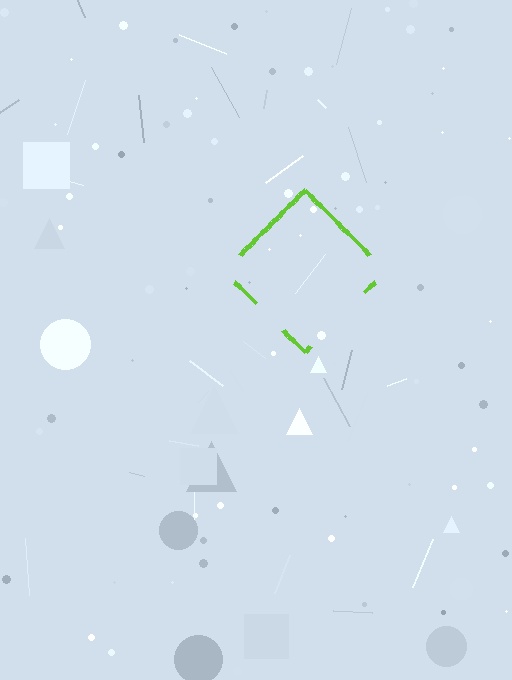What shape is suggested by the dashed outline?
The dashed outline suggests a diamond.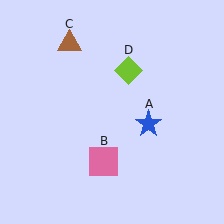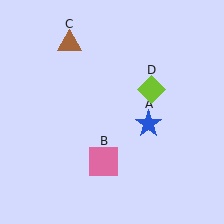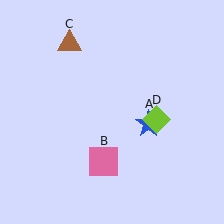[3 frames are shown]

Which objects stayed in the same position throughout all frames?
Blue star (object A) and pink square (object B) and brown triangle (object C) remained stationary.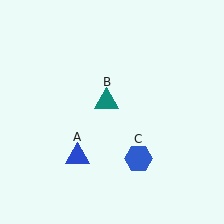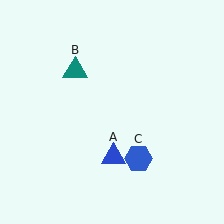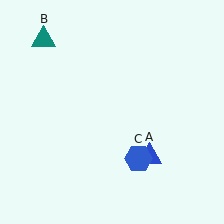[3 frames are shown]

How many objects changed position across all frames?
2 objects changed position: blue triangle (object A), teal triangle (object B).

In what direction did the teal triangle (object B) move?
The teal triangle (object B) moved up and to the left.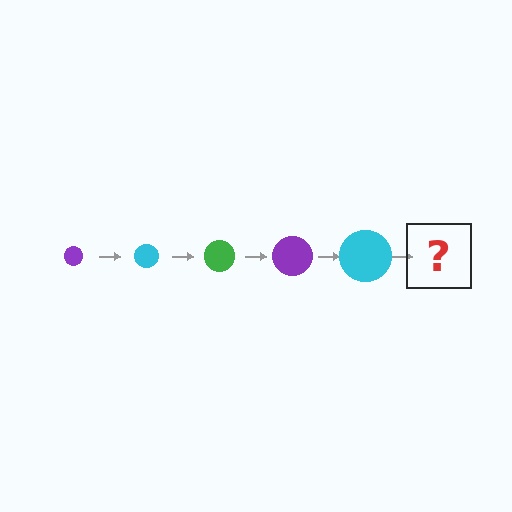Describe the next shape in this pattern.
It should be a green circle, larger than the previous one.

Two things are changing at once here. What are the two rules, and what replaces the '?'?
The two rules are that the circle grows larger each step and the color cycles through purple, cyan, and green. The '?' should be a green circle, larger than the previous one.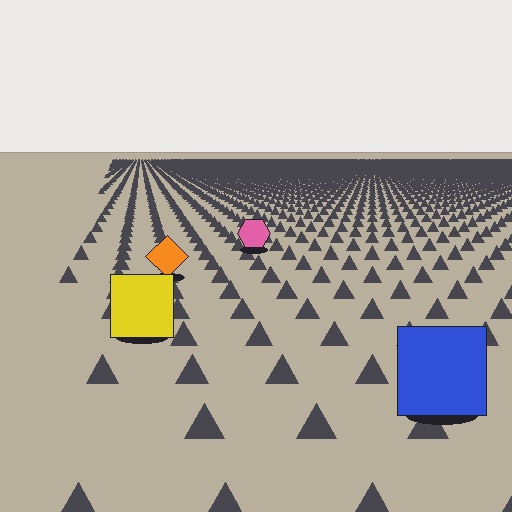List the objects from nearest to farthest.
From nearest to farthest: the blue square, the yellow square, the orange diamond, the pink hexagon.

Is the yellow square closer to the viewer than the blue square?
No. The blue square is closer — you can tell from the texture gradient: the ground texture is coarser near it.